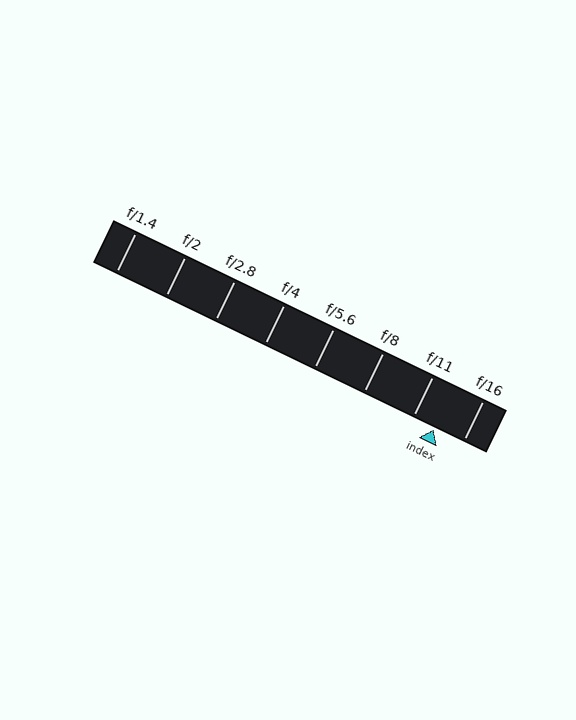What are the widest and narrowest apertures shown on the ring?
The widest aperture shown is f/1.4 and the narrowest is f/16.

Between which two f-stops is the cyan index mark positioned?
The index mark is between f/11 and f/16.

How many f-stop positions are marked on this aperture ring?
There are 8 f-stop positions marked.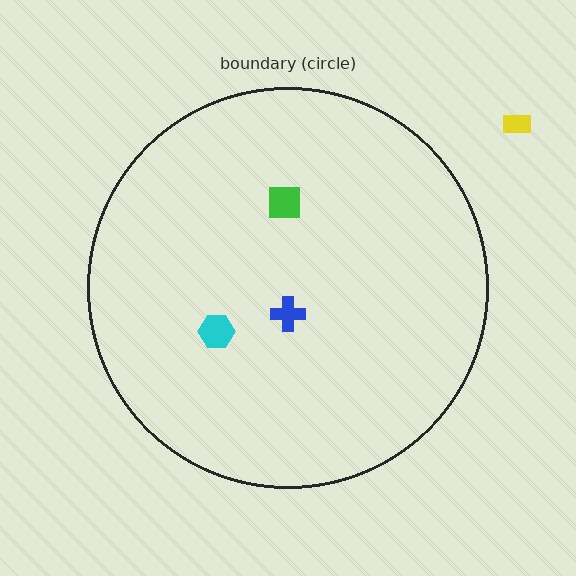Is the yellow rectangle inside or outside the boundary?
Outside.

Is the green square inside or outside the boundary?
Inside.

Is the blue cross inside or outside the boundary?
Inside.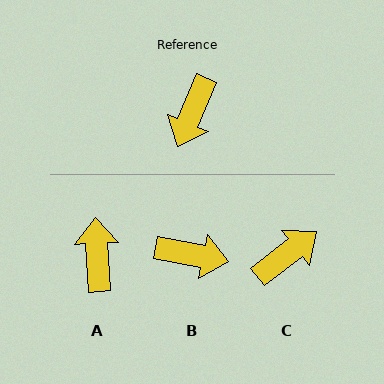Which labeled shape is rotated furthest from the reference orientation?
A, about 154 degrees away.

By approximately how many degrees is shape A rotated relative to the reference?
Approximately 154 degrees clockwise.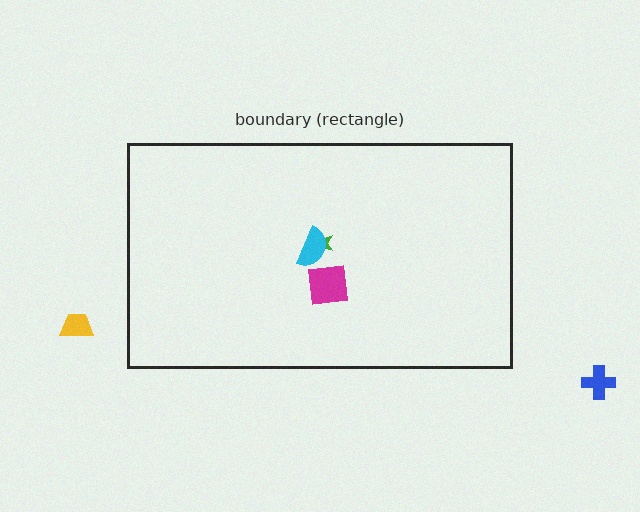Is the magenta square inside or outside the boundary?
Inside.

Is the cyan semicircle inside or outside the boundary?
Inside.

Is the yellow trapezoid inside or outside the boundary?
Outside.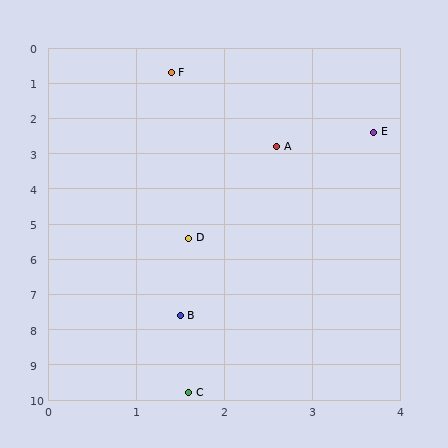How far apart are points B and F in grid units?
Points B and F are about 6.9 grid units apart.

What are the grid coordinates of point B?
Point B is at approximately (1.5, 7.6).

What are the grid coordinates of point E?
Point E is at approximately (3.7, 2.4).